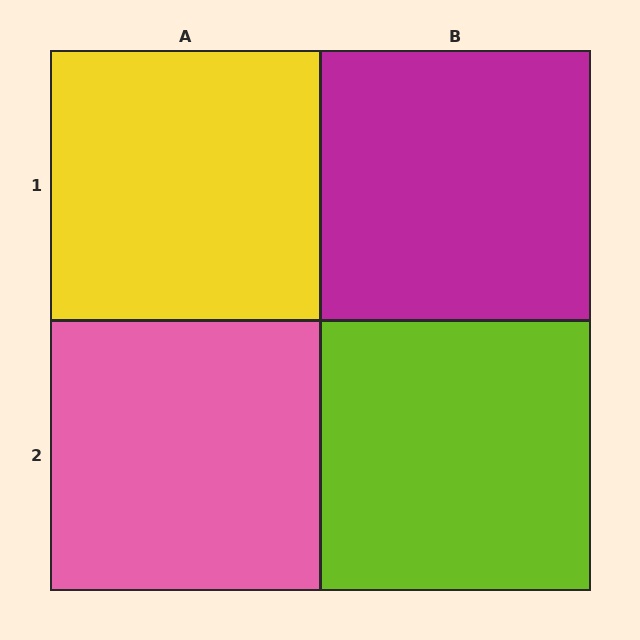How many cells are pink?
1 cell is pink.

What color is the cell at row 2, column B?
Lime.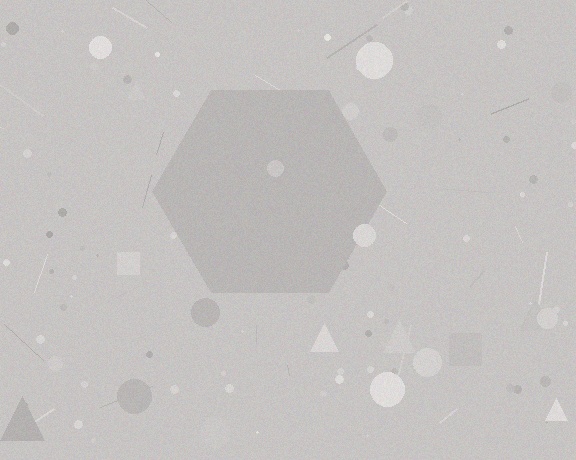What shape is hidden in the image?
A hexagon is hidden in the image.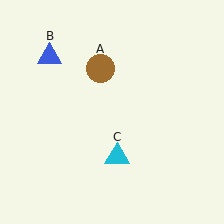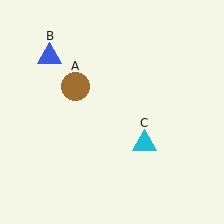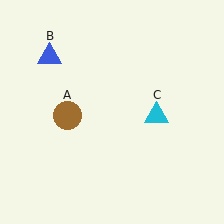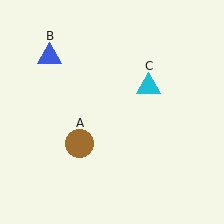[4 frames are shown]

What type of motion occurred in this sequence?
The brown circle (object A), cyan triangle (object C) rotated counterclockwise around the center of the scene.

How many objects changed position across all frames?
2 objects changed position: brown circle (object A), cyan triangle (object C).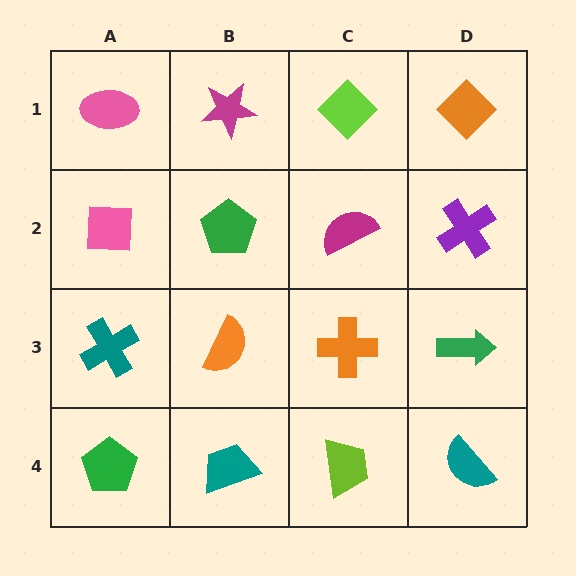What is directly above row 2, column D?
An orange diamond.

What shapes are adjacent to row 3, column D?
A purple cross (row 2, column D), a teal semicircle (row 4, column D), an orange cross (row 3, column C).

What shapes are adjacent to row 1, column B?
A green pentagon (row 2, column B), a pink ellipse (row 1, column A), a lime diamond (row 1, column C).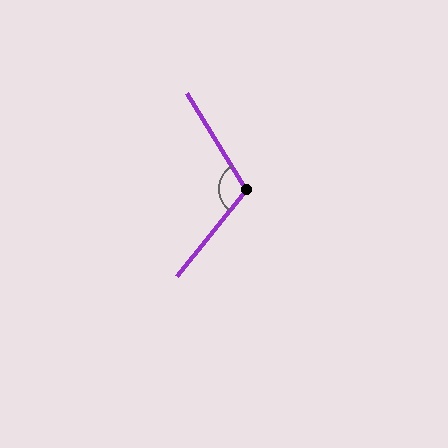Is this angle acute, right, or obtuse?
It is obtuse.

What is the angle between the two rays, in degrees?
Approximately 110 degrees.